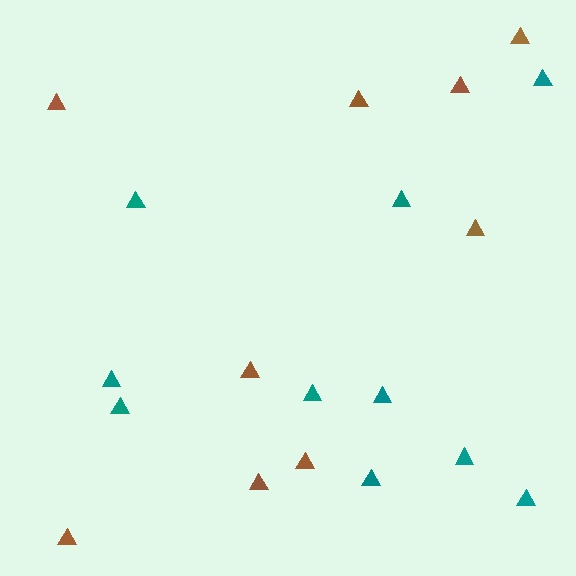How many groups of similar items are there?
There are 2 groups: one group of brown triangles (9) and one group of teal triangles (10).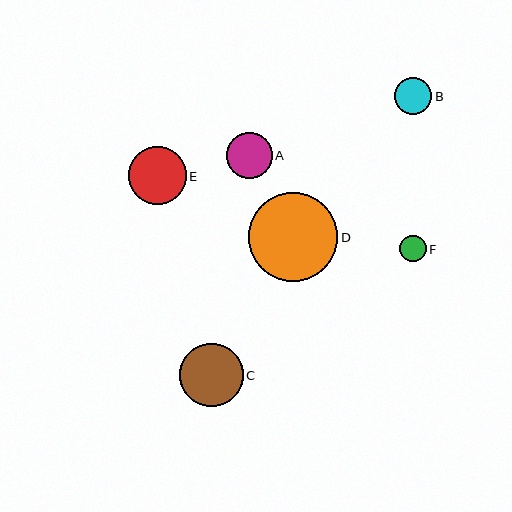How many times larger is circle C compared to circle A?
Circle C is approximately 1.4 times the size of circle A.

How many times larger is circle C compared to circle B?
Circle C is approximately 1.7 times the size of circle B.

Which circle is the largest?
Circle D is the largest with a size of approximately 89 pixels.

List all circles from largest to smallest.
From largest to smallest: D, C, E, A, B, F.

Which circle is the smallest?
Circle F is the smallest with a size of approximately 27 pixels.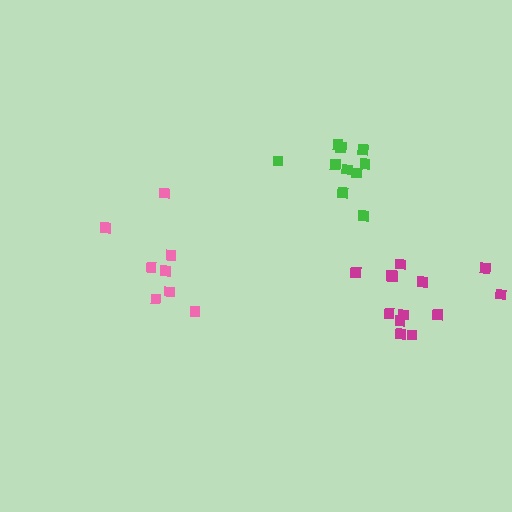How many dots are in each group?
Group 1: 10 dots, Group 2: 8 dots, Group 3: 13 dots (31 total).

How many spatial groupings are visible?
There are 3 spatial groupings.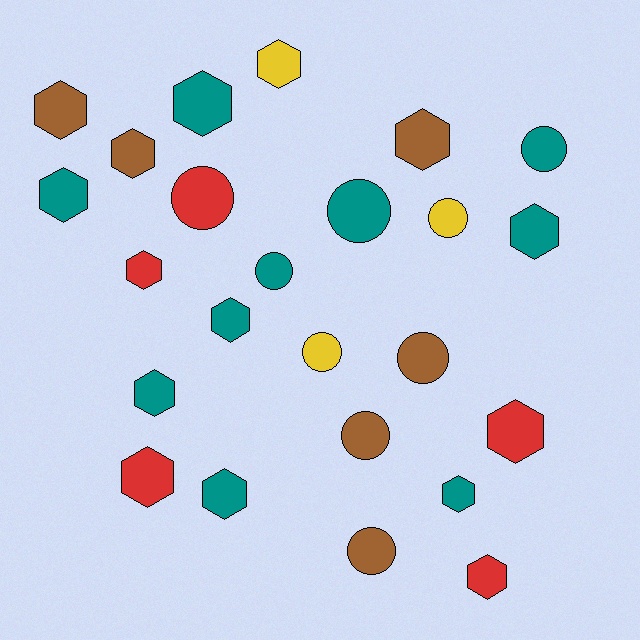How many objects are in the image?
There are 24 objects.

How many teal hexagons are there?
There are 7 teal hexagons.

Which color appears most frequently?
Teal, with 10 objects.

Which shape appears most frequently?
Hexagon, with 15 objects.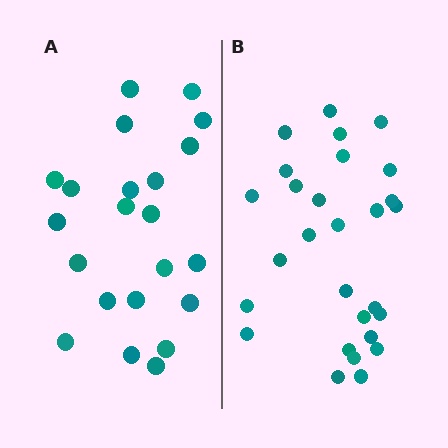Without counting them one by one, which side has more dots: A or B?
Region B (the right region) has more dots.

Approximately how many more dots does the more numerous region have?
Region B has about 6 more dots than region A.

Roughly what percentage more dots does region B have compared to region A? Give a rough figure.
About 25% more.